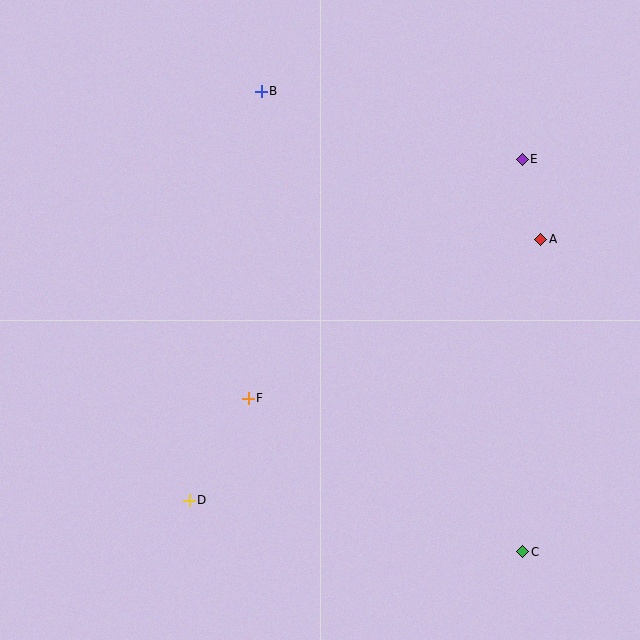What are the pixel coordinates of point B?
Point B is at (261, 91).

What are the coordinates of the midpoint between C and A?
The midpoint between C and A is at (532, 395).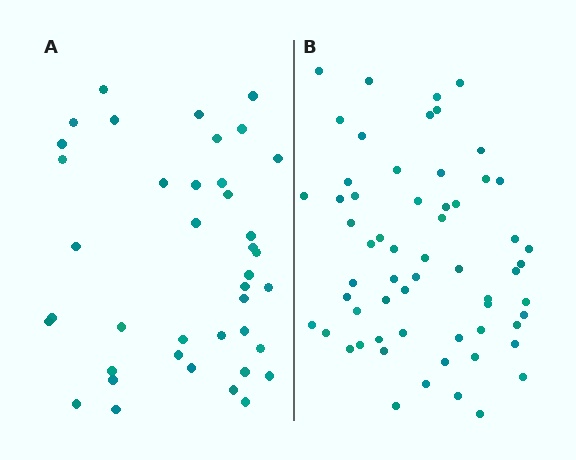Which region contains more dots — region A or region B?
Region B (the right region) has more dots.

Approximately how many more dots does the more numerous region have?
Region B has approximately 20 more dots than region A.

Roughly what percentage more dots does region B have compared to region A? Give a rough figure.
About 50% more.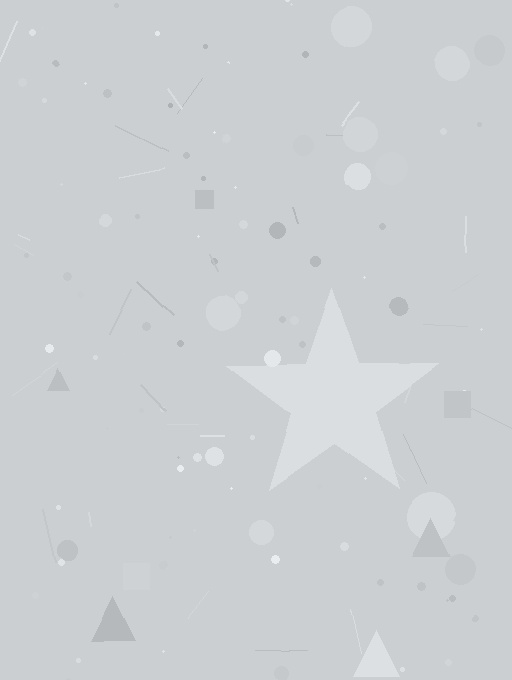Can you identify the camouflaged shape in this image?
The camouflaged shape is a star.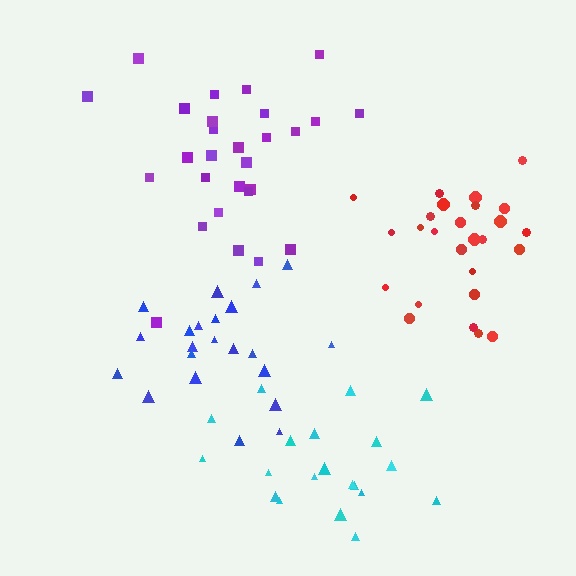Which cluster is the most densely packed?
Blue.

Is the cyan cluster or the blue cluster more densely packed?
Blue.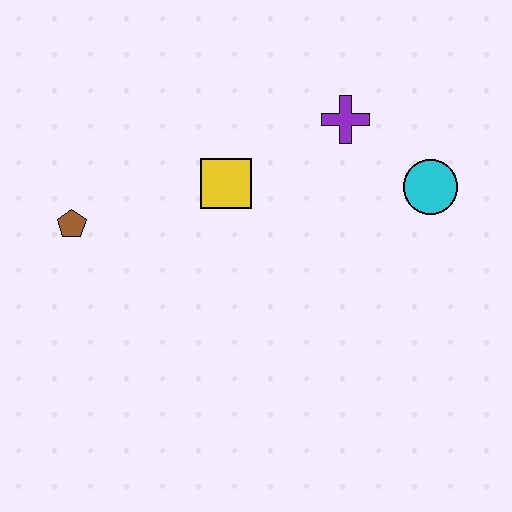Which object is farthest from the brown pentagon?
The cyan circle is farthest from the brown pentagon.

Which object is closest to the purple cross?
The cyan circle is closest to the purple cross.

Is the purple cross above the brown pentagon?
Yes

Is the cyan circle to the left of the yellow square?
No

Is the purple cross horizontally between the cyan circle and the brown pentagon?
Yes